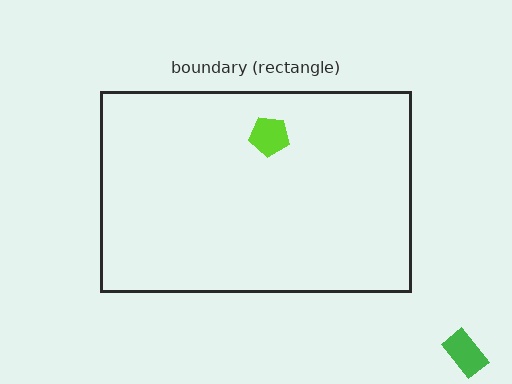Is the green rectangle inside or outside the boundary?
Outside.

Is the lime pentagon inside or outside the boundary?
Inside.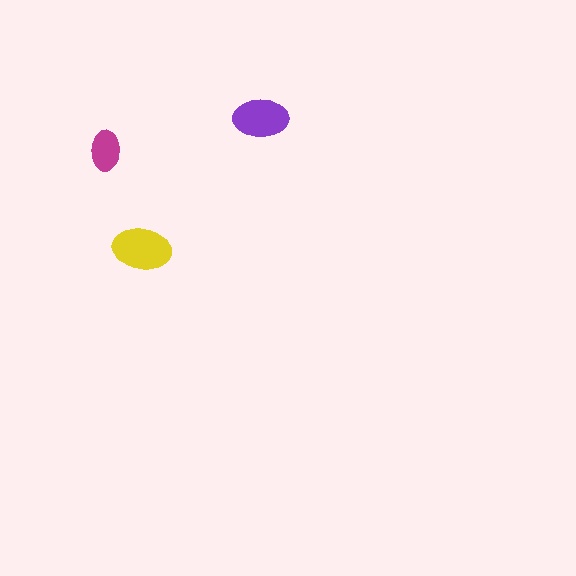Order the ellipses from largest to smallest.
the yellow one, the purple one, the magenta one.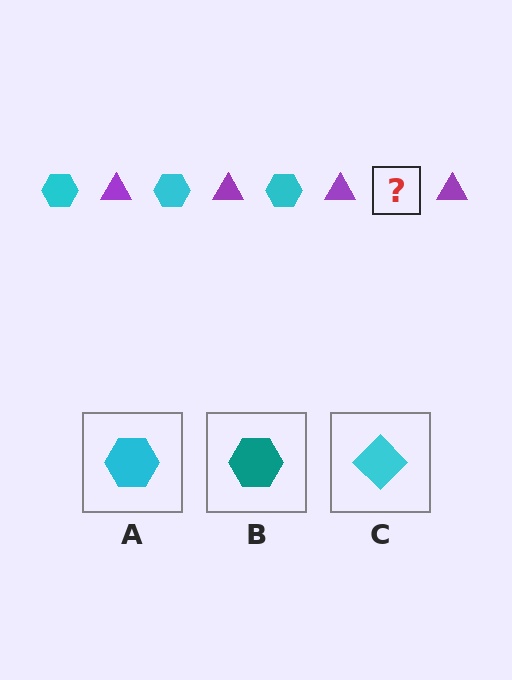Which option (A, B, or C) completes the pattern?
A.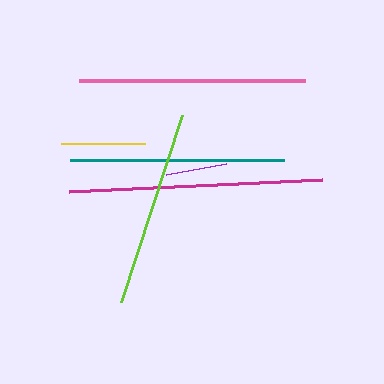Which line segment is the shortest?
The purple line is the shortest at approximately 61 pixels.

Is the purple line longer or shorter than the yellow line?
The yellow line is longer than the purple line.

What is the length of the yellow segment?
The yellow segment is approximately 84 pixels long.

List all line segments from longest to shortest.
From longest to shortest: magenta, pink, teal, lime, yellow, purple.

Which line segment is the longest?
The magenta line is the longest at approximately 253 pixels.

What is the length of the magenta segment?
The magenta segment is approximately 253 pixels long.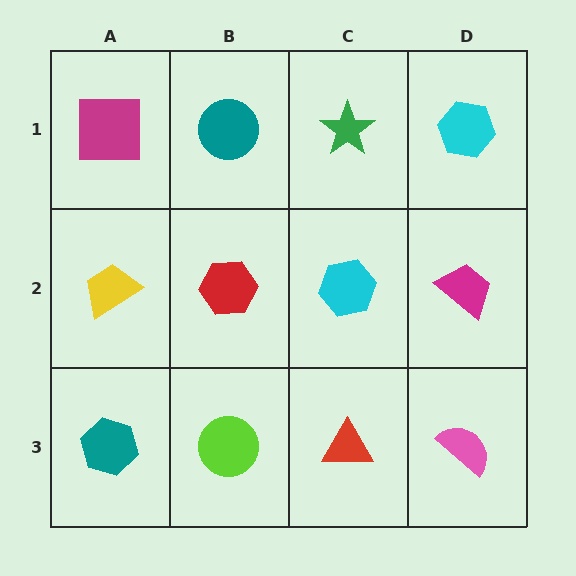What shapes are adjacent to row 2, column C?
A green star (row 1, column C), a red triangle (row 3, column C), a red hexagon (row 2, column B), a magenta trapezoid (row 2, column D).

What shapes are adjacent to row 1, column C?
A cyan hexagon (row 2, column C), a teal circle (row 1, column B), a cyan hexagon (row 1, column D).